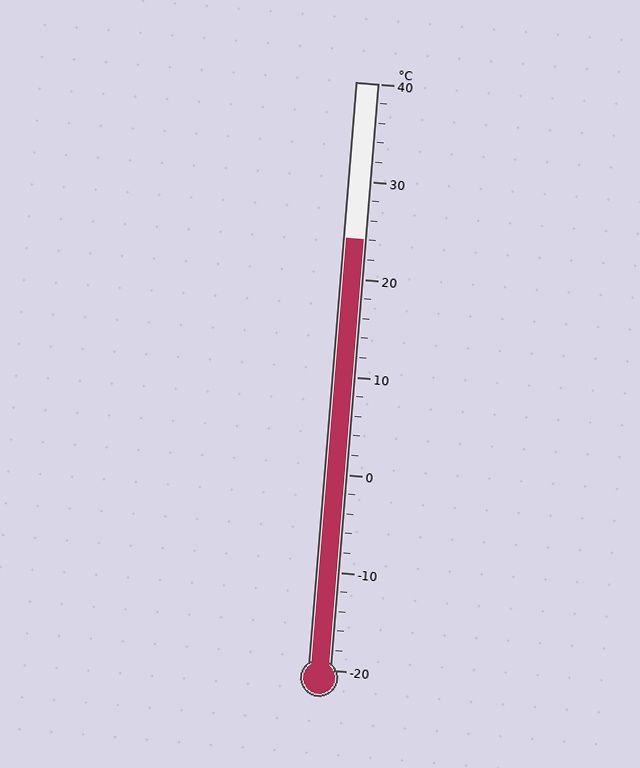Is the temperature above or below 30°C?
The temperature is below 30°C.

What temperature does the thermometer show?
The thermometer shows approximately 24°C.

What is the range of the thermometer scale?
The thermometer scale ranges from -20°C to 40°C.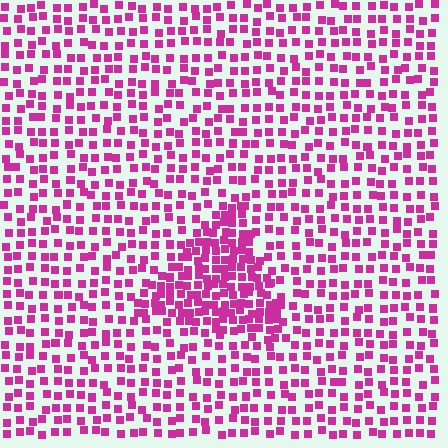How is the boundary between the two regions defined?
The boundary is defined by a change in element density (approximately 2.0x ratio). All elements are the same color, size, and shape.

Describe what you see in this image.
The image contains small magenta elements arranged at two different densities. A triangle-shaped region is visible where the elements are more densely packed than the surrounding area.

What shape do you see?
I see a triangle.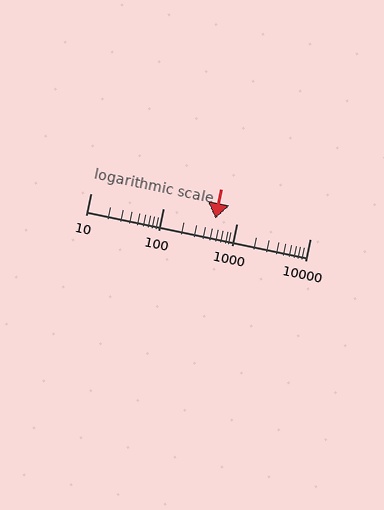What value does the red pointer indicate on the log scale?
The pointer indicates approximately 510.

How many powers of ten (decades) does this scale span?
The scale spans 3 decades, from 10 to 10000.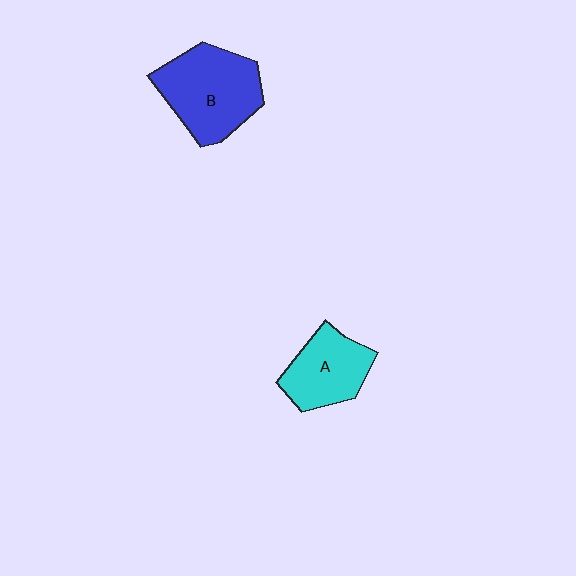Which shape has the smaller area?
Shape A (cyan).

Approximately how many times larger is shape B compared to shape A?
Approximately 1.4 times.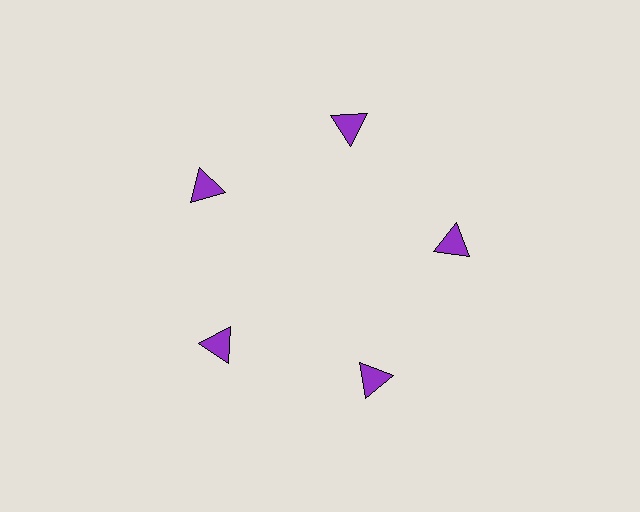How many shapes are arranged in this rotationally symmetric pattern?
There are 5 shapes, arranged in 5 groups of 1.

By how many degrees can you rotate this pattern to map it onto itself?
The pattern maps onto itself every 72 degrees of rotation.